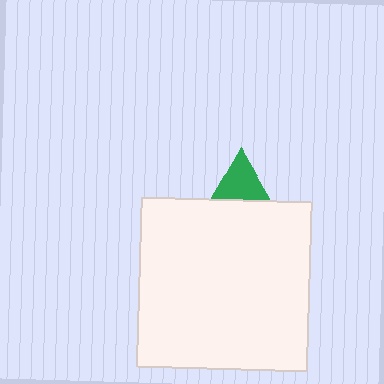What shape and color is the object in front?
The object in front is a white square.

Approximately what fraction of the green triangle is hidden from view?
Roughly 63% of the green triangle is hidden behind the white square.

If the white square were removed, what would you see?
You would see the complete green triangle.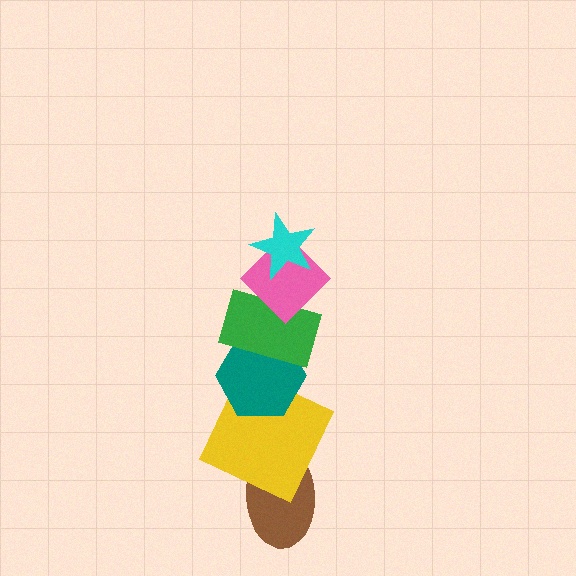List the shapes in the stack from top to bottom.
From top to bottom: the cyan star, the pink diamond, the green rectangle, the teal hexagon, the yellow square, the brown ellipse.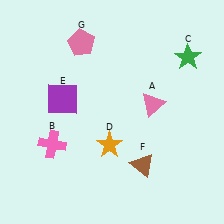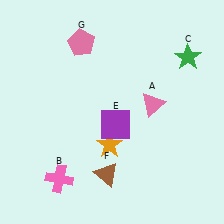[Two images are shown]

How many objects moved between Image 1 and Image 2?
3 objects moved between the two images.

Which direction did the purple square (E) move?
The purple square (E) moved right.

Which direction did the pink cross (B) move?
The pink cross (B) moved down.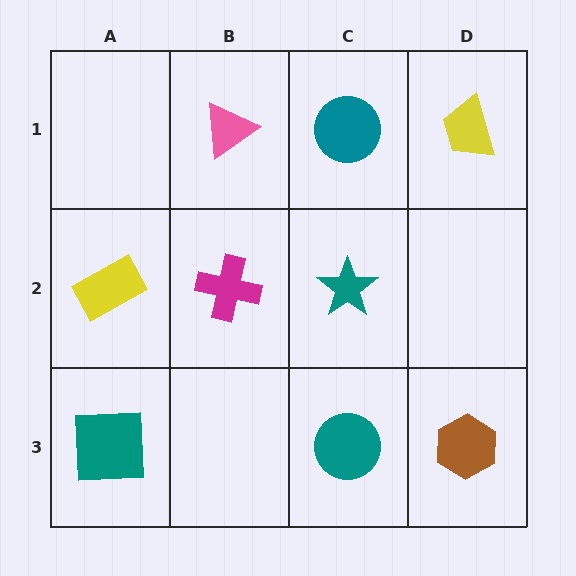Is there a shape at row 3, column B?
No, that cell is empty.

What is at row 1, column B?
A pink triangle.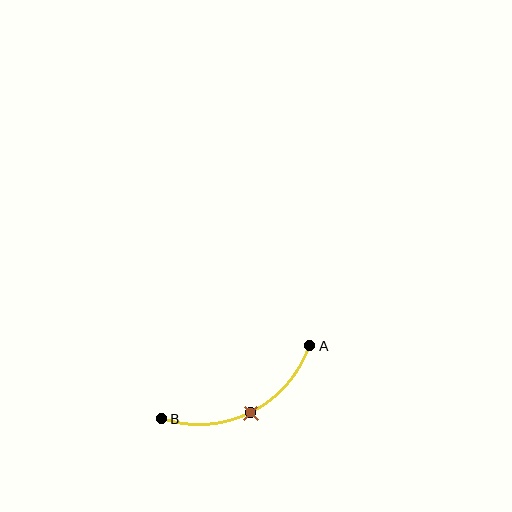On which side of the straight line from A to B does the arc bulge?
The arc bulges below the straight line connecting A and B.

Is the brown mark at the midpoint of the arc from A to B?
Yes. The brown mark lies on the arc at equal arc-length from both A and B — it is the arc midpoint.